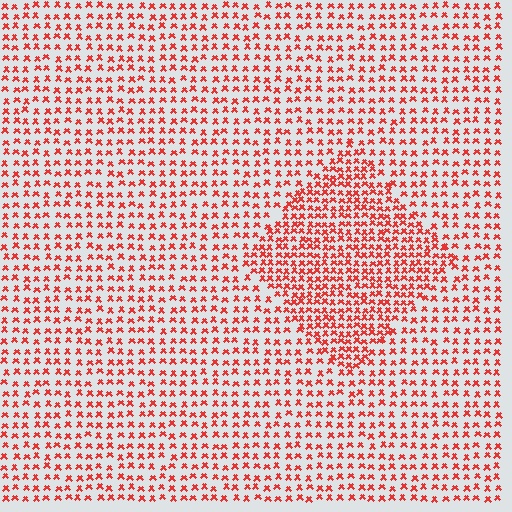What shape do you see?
I see a diamond.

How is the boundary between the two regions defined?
The boundary is defined by a change in element density (approximately 1.8x ratio). All elements are the same color, size, and shape.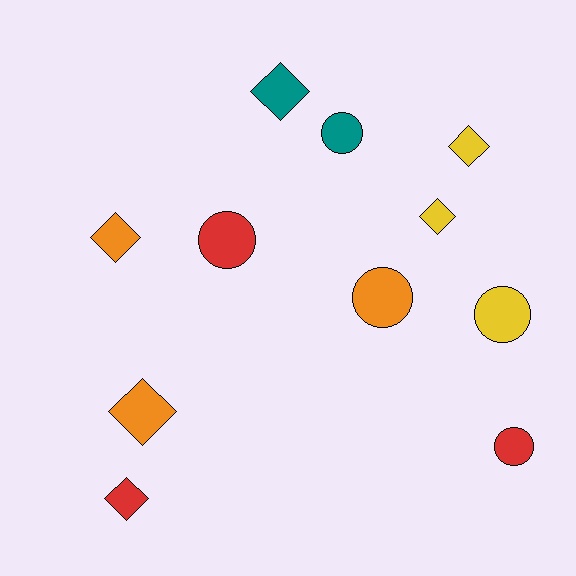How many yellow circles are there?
There is 1 yellow circle.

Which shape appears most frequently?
Diamond, with 6 objects.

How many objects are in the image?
There are 11 objects.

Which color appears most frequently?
Red, with 3 objects.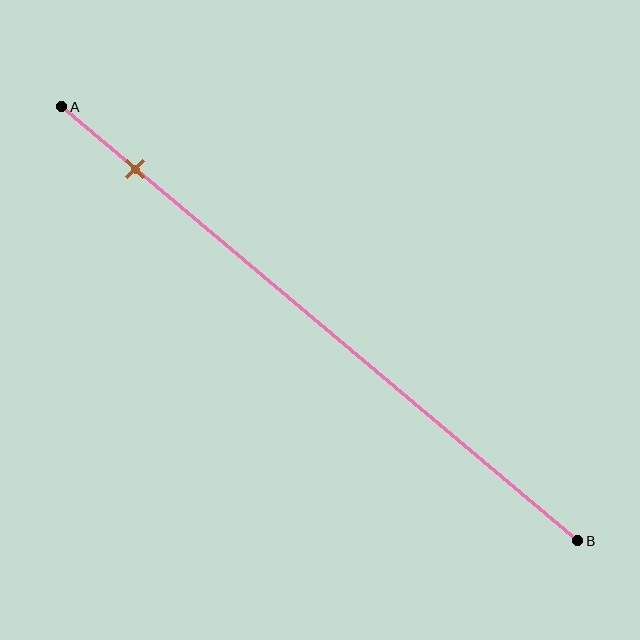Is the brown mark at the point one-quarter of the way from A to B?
No, the mark is at about 15% from A, not at the 25% one-quarter point.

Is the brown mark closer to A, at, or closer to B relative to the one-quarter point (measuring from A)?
The brown mark is closer to point A than the one-quarter point of segment AB.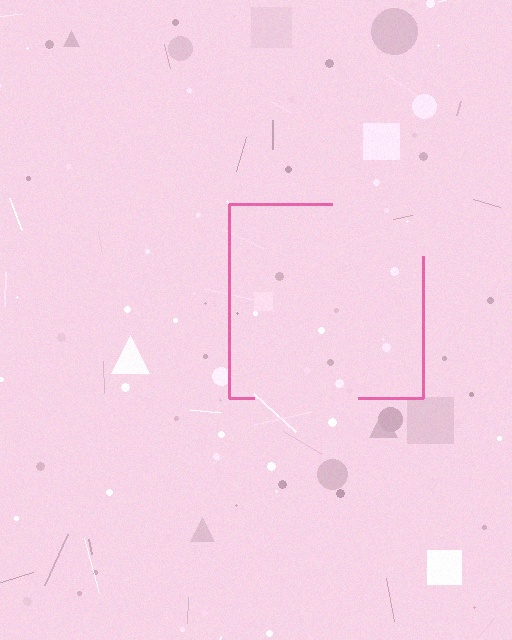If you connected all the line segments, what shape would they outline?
They would outline a square.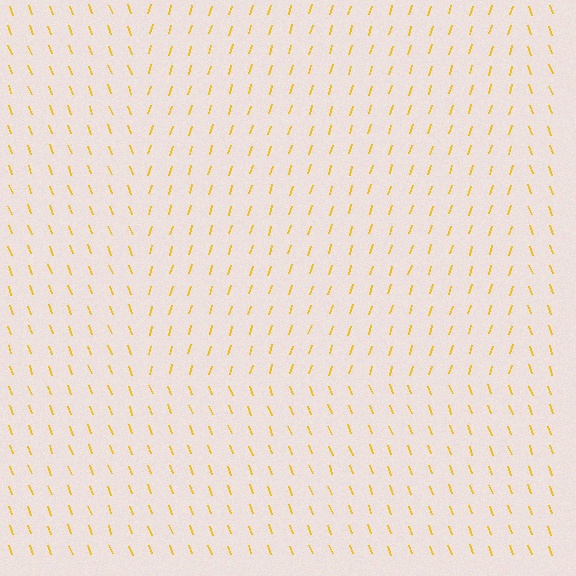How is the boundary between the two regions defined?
The boundary is defined purely by a change in line orientation (approximately 37 degrees difference). All lines are the same color and thickness.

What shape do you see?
I see a rectangle.